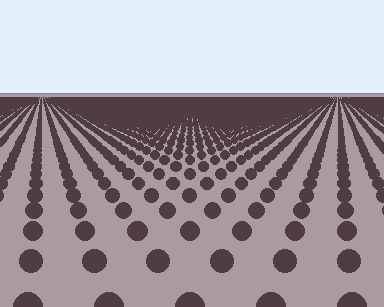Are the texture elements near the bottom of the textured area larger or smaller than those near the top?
Larger. Near the bottom, elements are closer to the viewer and appear at a bigger on-screen size.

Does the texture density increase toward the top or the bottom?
Density increases toward the top.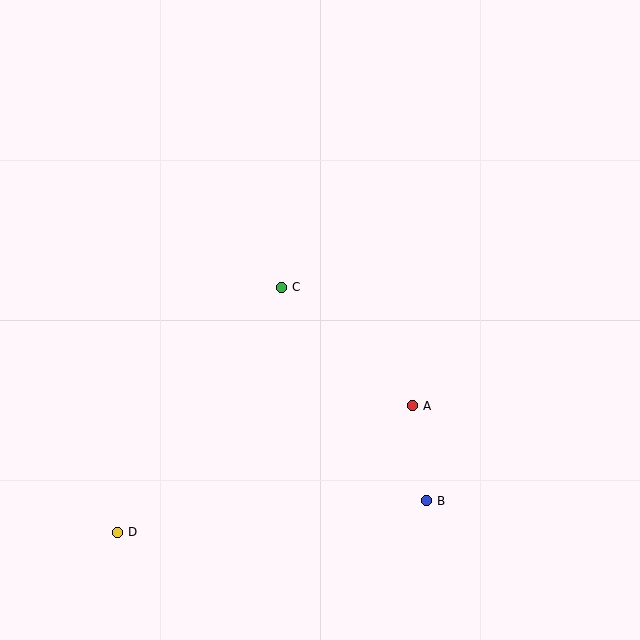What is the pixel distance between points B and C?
The distance between B and C is 258 pixels.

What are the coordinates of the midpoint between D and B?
The midpoint between D and B is at (272, 516).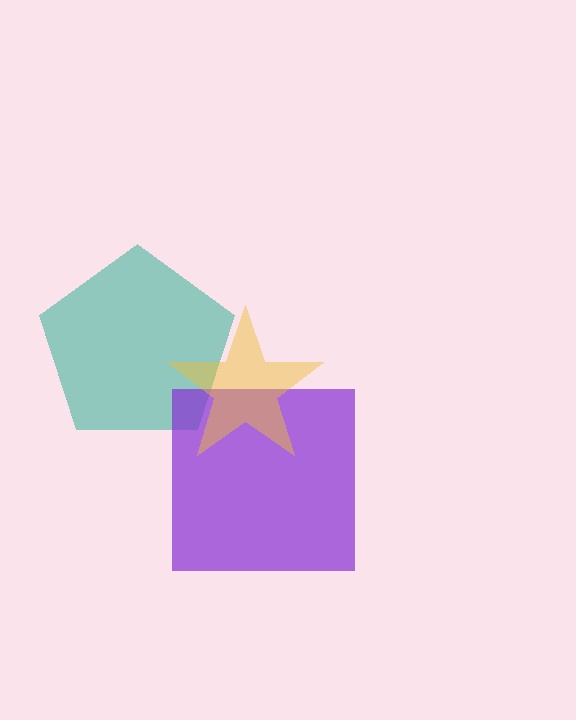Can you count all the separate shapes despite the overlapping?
Yes, there are 3 separate shapes.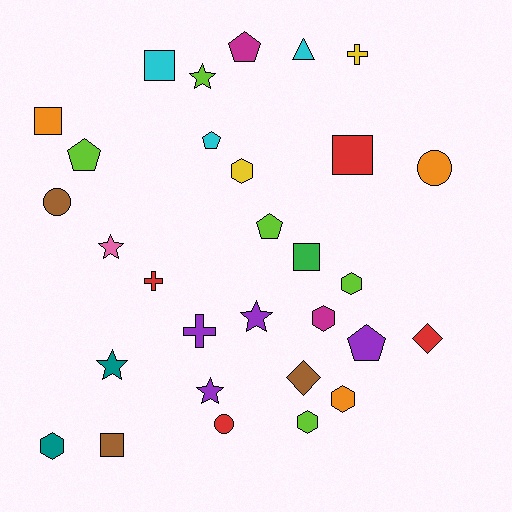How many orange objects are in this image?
There are 3 orange objects.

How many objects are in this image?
There are 30 objects.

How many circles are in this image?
There are 3 circles.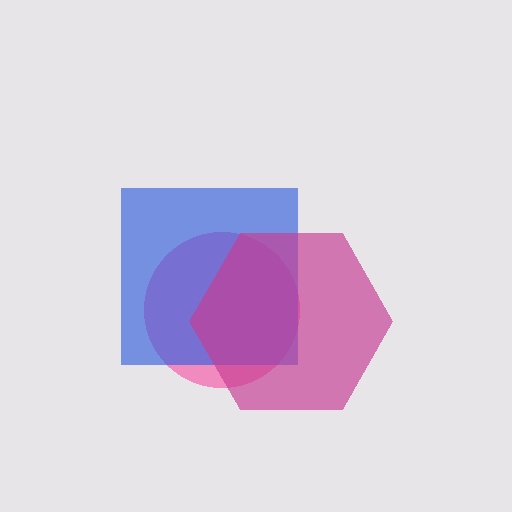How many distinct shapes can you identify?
There are 3 distinct shapes: a pink circle, a blue square, a magenta hexagon.